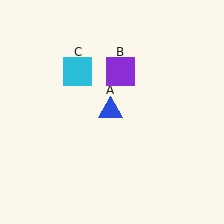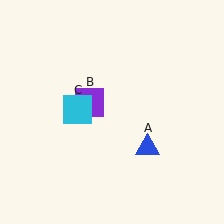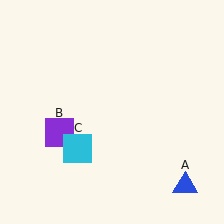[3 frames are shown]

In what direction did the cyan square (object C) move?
The cyan square (object C) moved down.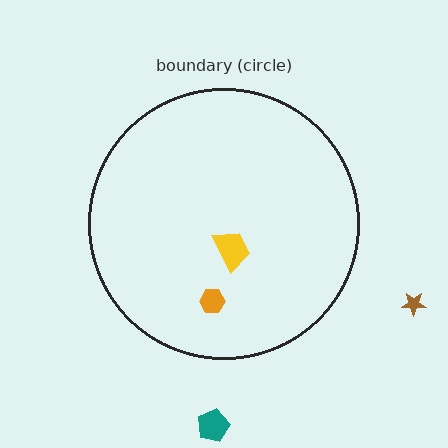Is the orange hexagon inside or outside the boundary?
Inside.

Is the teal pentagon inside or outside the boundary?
Outside.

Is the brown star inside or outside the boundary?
Outside.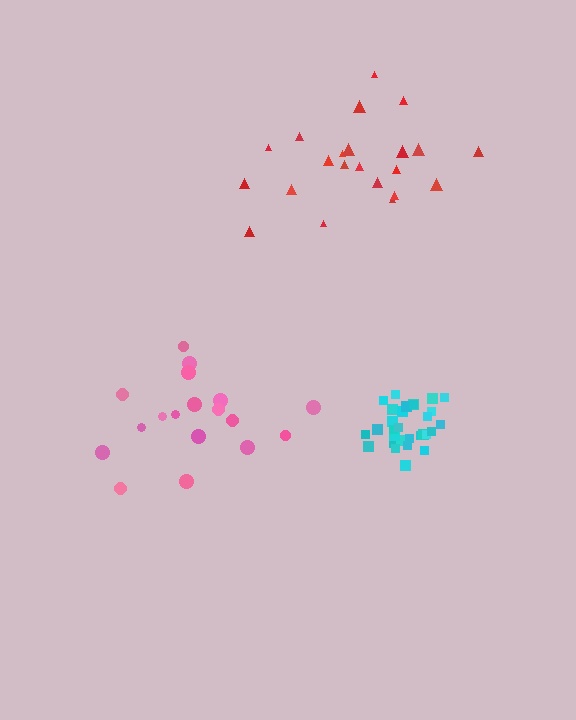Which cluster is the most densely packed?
Cyan.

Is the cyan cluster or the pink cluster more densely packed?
Cyan.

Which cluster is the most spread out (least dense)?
Pink.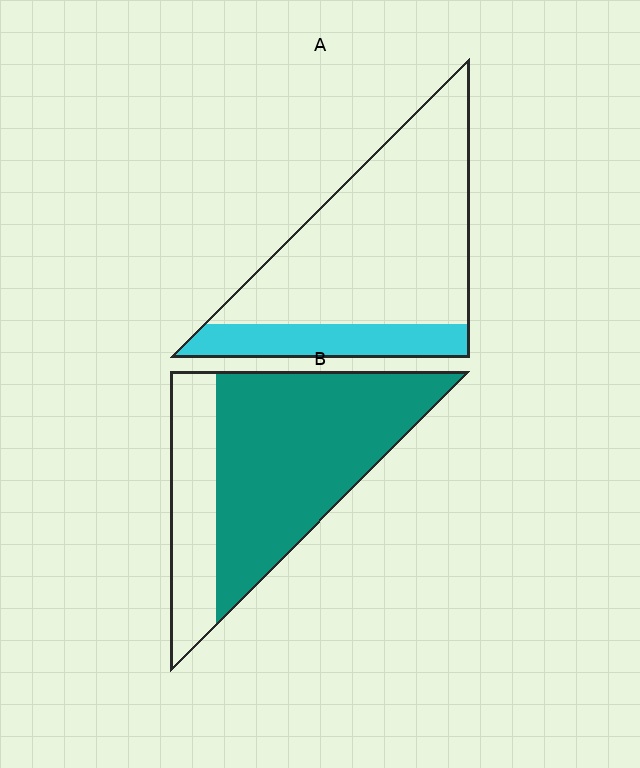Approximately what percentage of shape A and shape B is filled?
A is approximately 20% and B is approximately 70%.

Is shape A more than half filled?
No.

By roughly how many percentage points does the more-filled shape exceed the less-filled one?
By roughly 50 percentage points (B over A).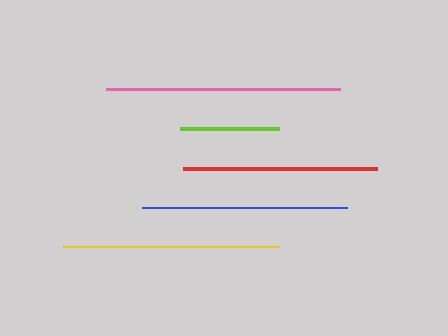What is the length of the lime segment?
The lime segment is approximately 99 pixels long.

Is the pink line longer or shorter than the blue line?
The pink line is longer than the blue line.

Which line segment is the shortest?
The lime line is the shortest at approximately 99 pixels.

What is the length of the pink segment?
The pink segment is approximately 234 pixels long.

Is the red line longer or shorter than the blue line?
The blue line is longer than the red line.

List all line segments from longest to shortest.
From longest to shortest: pink, yellow, blue, red, lime.